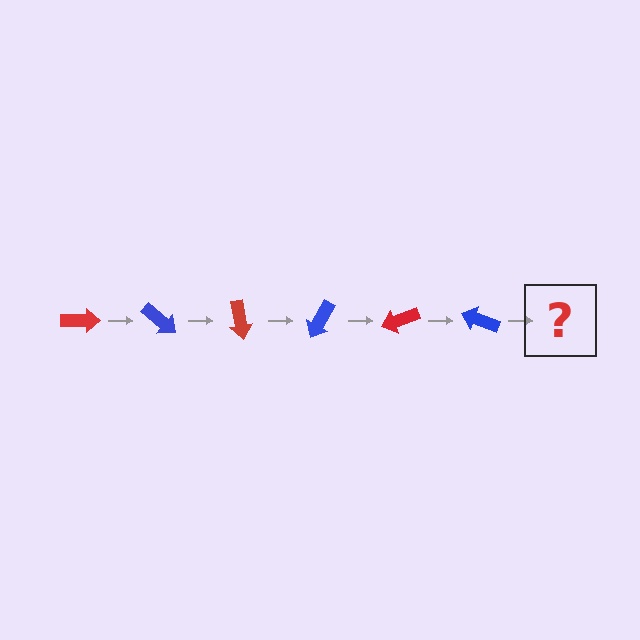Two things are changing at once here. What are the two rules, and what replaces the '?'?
The two rules are that it rotates 40 degrees each step and the color cycles through red and blue. The '?' should be a red arrow, rotated 240 degrees from the start.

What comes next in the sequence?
The next element should be a red arrow, rotated 240 degrees from the start.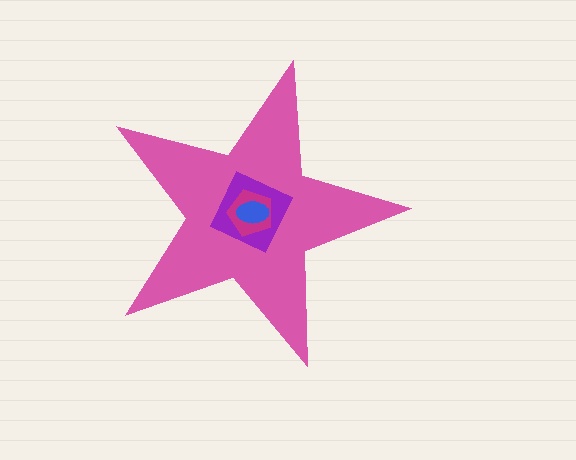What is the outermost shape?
The pink star.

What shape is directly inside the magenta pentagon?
The blue ellipse.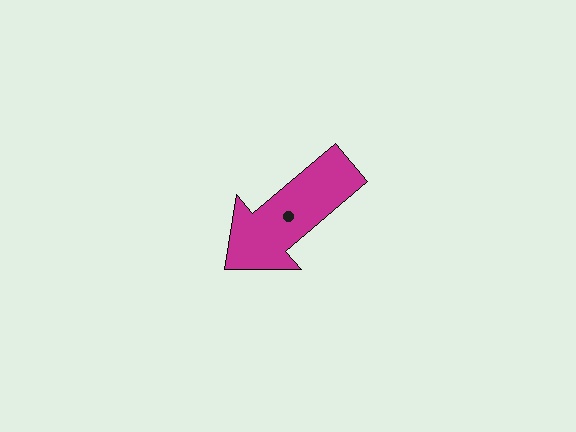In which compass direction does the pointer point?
Southwest.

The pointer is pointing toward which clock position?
Roughly 8 o'clock.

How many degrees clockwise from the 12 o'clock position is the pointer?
Approximately 230 degrees.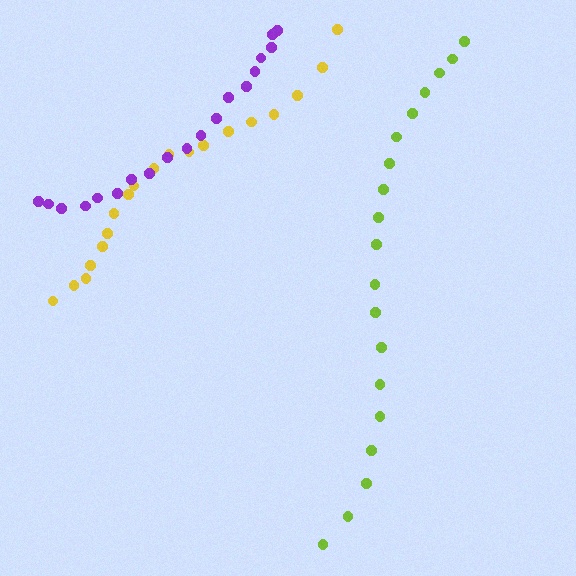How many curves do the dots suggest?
There are 3 distinct paths.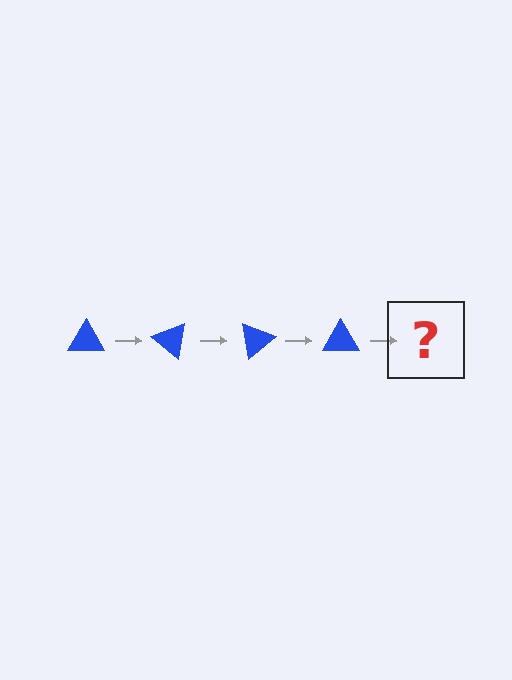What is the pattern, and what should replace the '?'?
The pattern is that the triangle rotates 40 degrees each step. The '?' should be a blue triangle rotated 160 degrees.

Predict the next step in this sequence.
The next step is a blue triangle rotated 160 degrees.